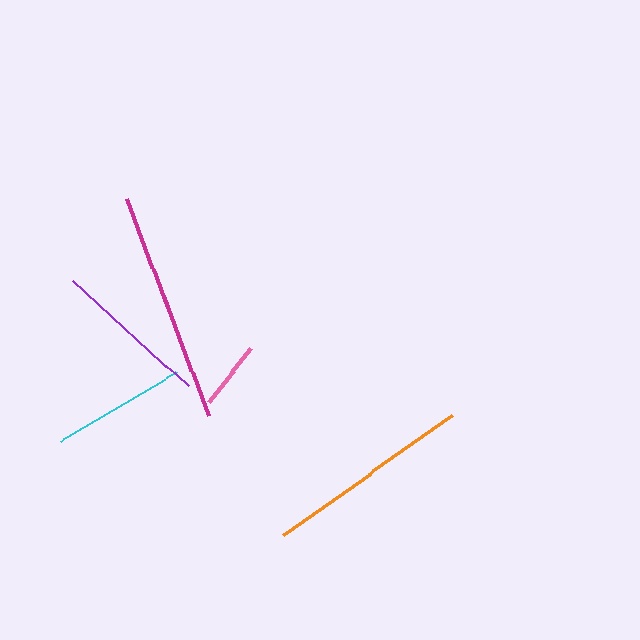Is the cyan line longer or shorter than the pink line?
The cyan line is longer than the pink line.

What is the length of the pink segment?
The pink segment is approximately 69 pixels long.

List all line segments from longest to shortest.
From longest to shortest: magenta, orange, purple, cyan, pink.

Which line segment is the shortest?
The pink line is the shortest at approximately 69 pixels.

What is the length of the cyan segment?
The cyan segment is approximately 134 pixels long.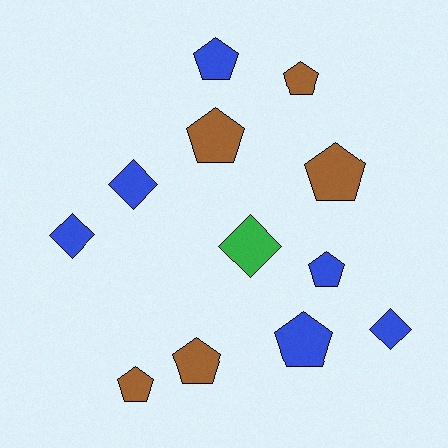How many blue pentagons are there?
There are 3 blue pentagons.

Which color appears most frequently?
Blue, with 6 objects.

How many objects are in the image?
There are 12 objects.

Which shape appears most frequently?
Pentagon, with 8 objects.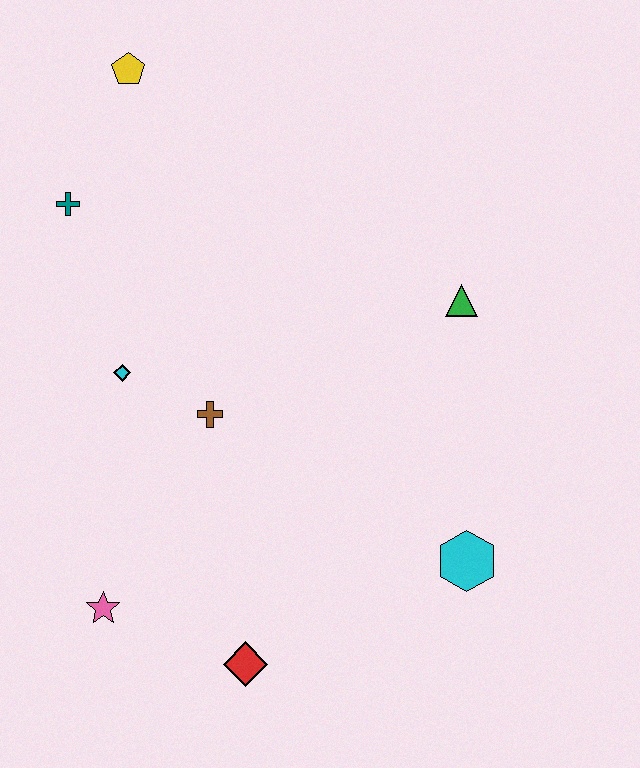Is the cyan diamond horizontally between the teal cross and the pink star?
No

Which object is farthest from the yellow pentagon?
The red diamond is farthest from the yellow pentagon.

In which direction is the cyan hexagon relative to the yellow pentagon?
The cyan hexagon is below the yellow pentagon.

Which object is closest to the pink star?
The red diamond is closest to the pink star.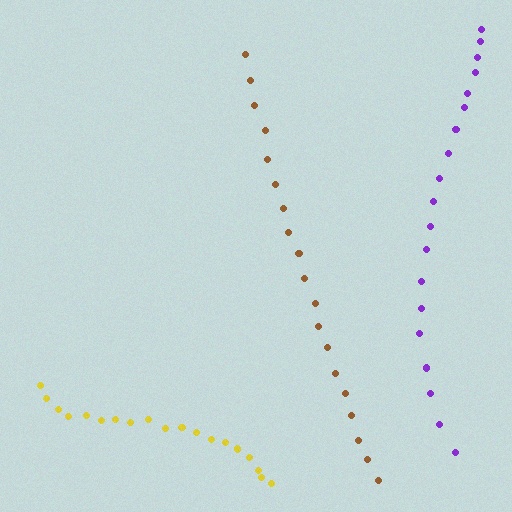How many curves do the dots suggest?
There are 3 distinct paths.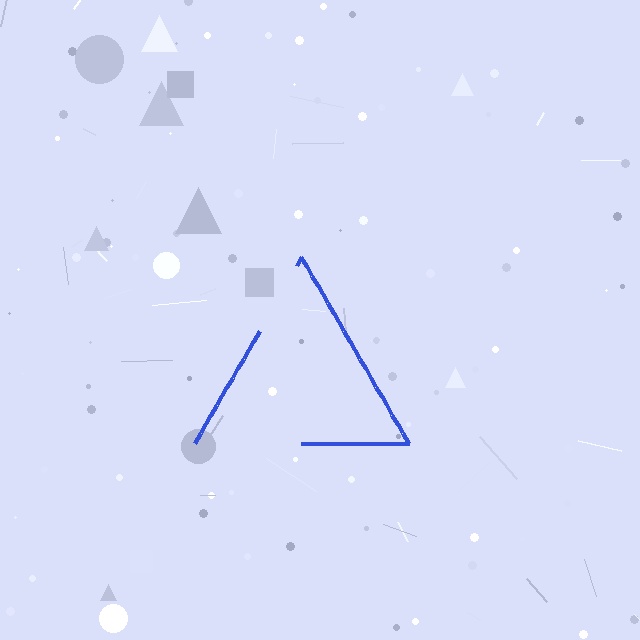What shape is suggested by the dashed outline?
The dashed outline suggests a triangle.